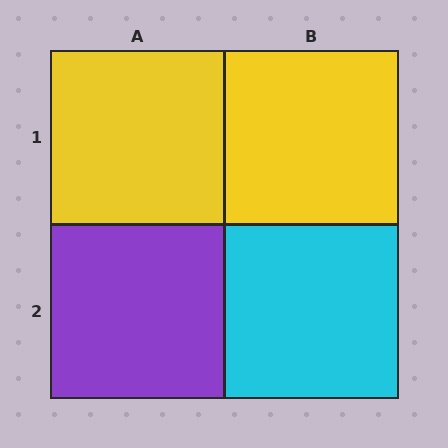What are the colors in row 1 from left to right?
Yellow, yellow.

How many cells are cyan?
1 cell is cyan.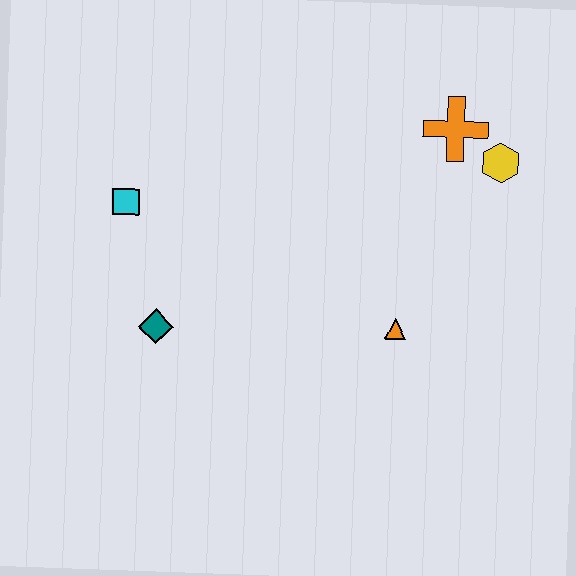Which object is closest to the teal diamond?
The cyan square is closest to the teal diamond.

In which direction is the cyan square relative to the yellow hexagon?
The cyan square is to the left of the yellow hexagon.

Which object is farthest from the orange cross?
The teal diamond is farthest from the orange cross.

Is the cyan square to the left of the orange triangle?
Yes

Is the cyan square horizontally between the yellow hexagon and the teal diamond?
No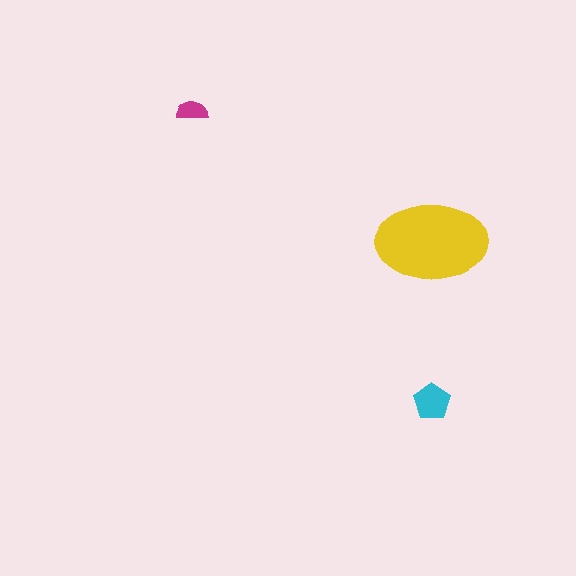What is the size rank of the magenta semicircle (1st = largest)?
3rd.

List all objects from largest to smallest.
The yellow ellipse, the cyan pentagon, the magenta semicircle.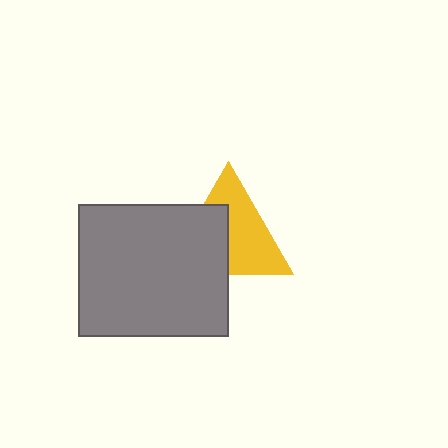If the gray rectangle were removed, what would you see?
You would see the complete yellow triangle.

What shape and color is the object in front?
The object in front is a gray rectangle.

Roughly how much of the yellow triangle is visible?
About half of it is visible (roughly 56%).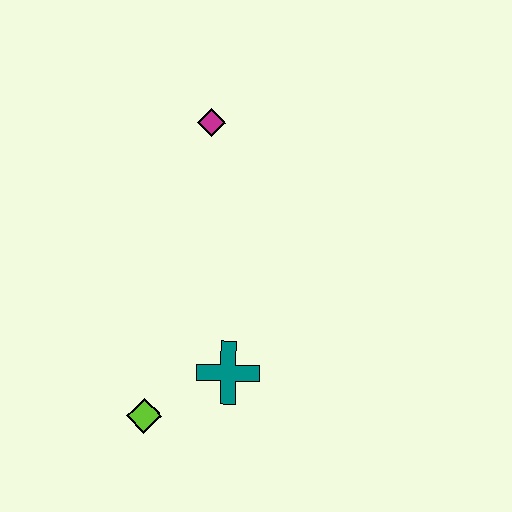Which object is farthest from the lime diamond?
The magenta diamond is farthest from the lime diamond.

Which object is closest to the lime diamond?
The teal cross is closest to the lime diamond.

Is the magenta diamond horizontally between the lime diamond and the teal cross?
Yes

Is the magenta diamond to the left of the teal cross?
Yes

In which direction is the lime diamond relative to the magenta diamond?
The lime diamond is below the magenta diamond.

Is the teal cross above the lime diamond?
Yes